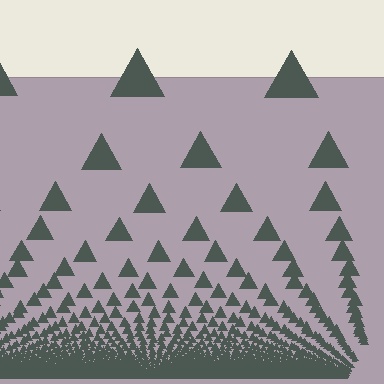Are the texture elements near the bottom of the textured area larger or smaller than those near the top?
Smaller. The gradient is inverted — elements near the bottom are smaller and denser.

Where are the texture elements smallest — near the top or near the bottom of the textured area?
Near the bottom.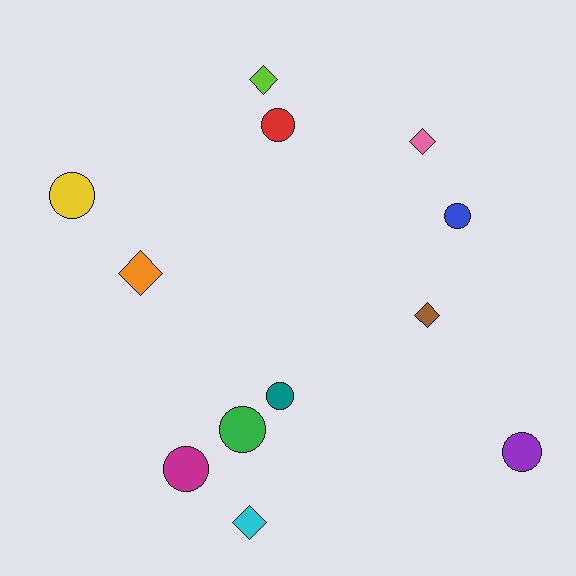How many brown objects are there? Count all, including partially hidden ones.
There is 1 brown object.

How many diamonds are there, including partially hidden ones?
There are 5 diamonds.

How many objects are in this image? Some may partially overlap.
There are 12 objects.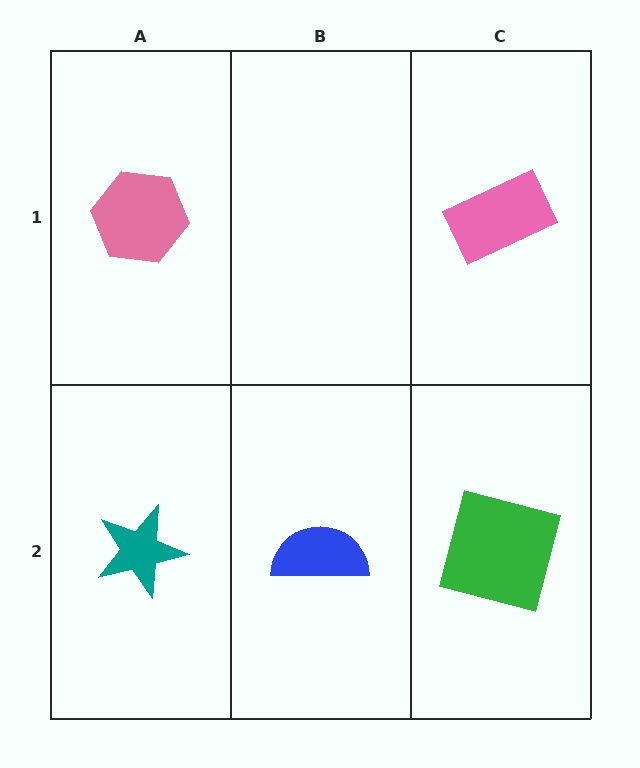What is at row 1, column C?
A pink rectangle.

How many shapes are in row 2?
3 shapes.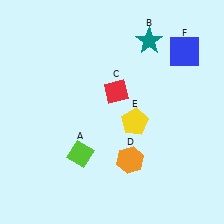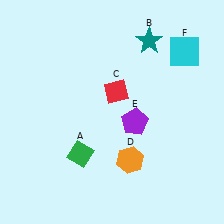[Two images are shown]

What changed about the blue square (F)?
In Image 1, F is blue. In Image 2, it changed to cyan.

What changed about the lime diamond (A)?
In Image 1, A is lime. In Image 2, it changed to green.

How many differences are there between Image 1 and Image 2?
There are 3 differences between the two images.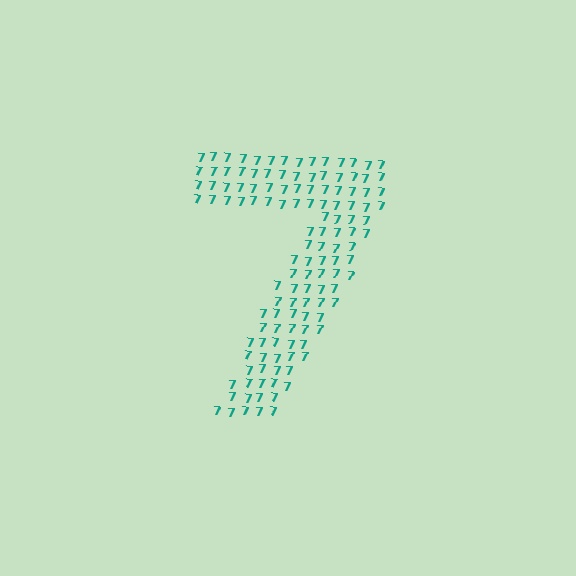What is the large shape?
The large shape is the digit 7.